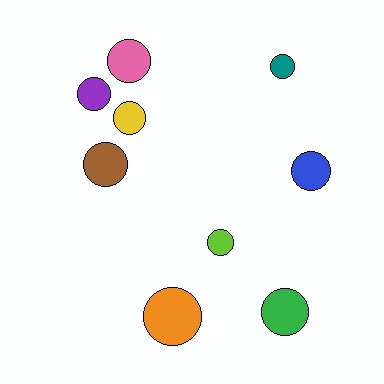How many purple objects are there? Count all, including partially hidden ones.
There is 1 purple object.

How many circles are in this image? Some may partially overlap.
There are 9 circles.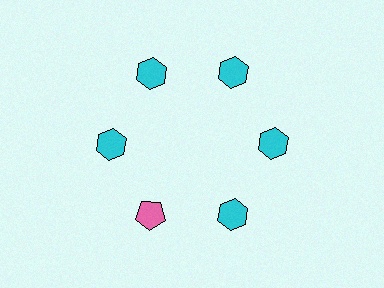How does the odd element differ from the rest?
It differs in both color (pink instead of cyan) and shape (pentagon instead of hexagon).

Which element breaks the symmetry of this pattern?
The pink pentagon at roughly the 7 o'clock position breaks the symmetry. All other shapes are cyan hexagons.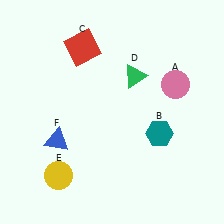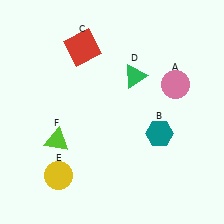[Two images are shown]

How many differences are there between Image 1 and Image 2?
There is 1 difference between the two images.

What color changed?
The triangle (F) changed from blue in Image 1 to lime in Image 2.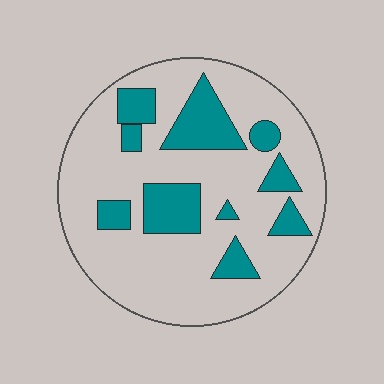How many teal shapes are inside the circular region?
10.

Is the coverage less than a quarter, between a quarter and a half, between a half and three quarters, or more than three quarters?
Less than a quarter.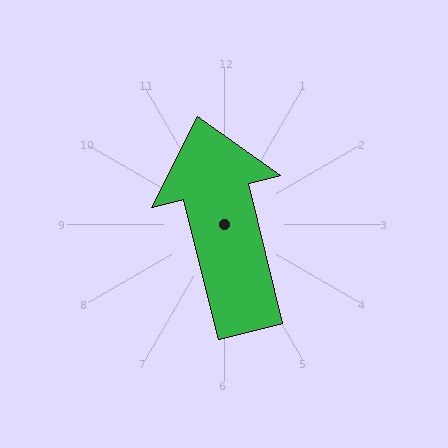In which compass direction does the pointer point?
North.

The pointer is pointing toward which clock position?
Roughly 12 o'clock.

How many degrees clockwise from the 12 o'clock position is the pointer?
Approximately 346 degrees.